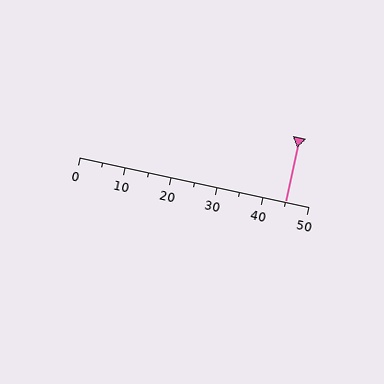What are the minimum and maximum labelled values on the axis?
The axis runs from 0 to 50.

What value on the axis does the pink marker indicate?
The marker indicates approximately 45.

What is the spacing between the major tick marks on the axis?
The major ticks are spaced 10 apart.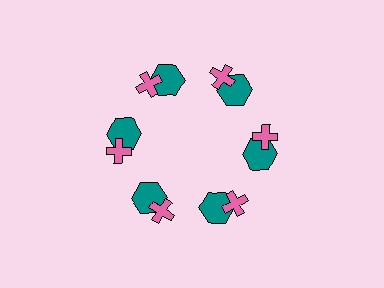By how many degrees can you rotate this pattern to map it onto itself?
The pattern maps onto itself every 60 degrees of rotation.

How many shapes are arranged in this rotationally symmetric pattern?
There are 12 shapes, arranged in 6 groups of 2.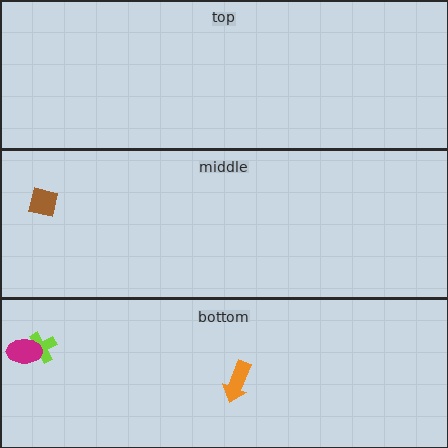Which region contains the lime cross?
The bottom region.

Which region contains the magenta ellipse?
The bottom region.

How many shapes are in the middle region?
1.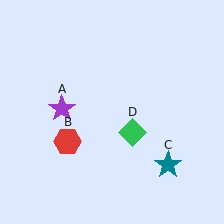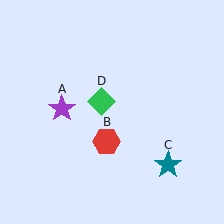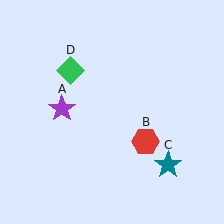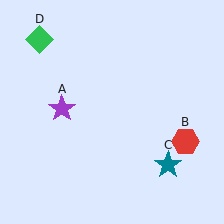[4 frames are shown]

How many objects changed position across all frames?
2 objects changed position: red hexagon (object B), green diamond (object D).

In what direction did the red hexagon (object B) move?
The red hexagon (object B) moved right.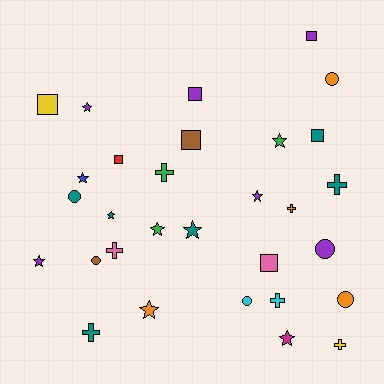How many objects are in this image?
There are 30 objects.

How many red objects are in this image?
There is 1 red object.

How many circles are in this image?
There are 6 circles.